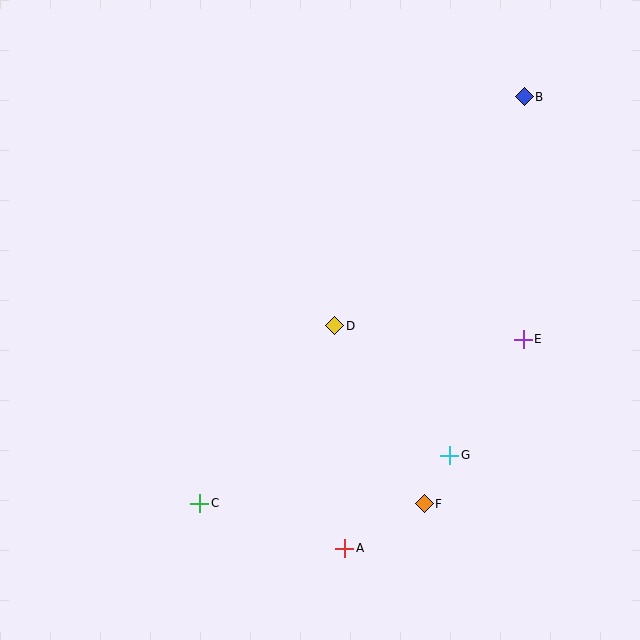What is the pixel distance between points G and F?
The distance between G and F is 55 pixels.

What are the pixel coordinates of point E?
Point E is at (523, 339).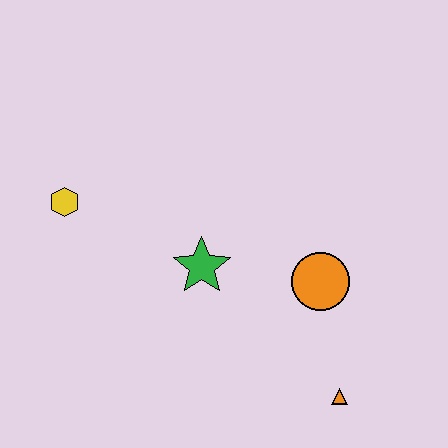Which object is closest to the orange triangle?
The orange circle is closest to the orange triangle.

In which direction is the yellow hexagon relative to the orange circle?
The yellow hexagon is to the left of the orange circle.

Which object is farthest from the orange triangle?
The yellow hexagon is farthest from the orange triangle.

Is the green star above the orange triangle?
Yes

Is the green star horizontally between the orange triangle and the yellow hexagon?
Yes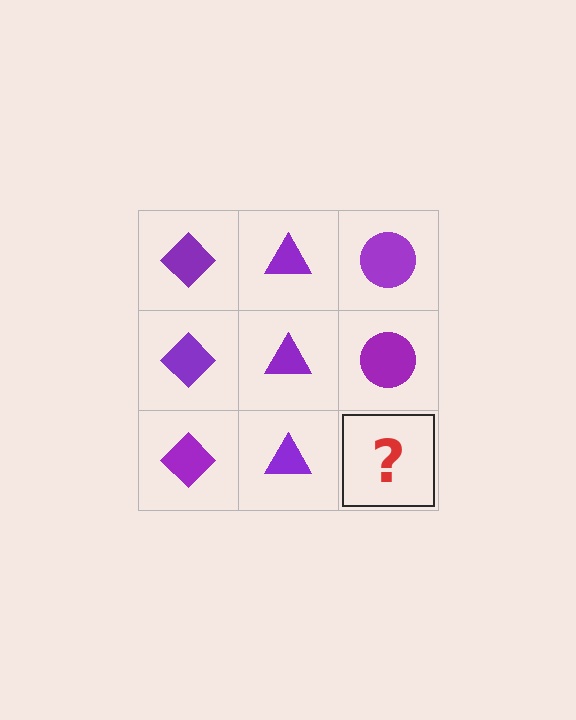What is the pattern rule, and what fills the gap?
The rule is that each column has a consistent shape. The gap should be filled with a purple circle.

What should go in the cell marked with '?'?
The missing cell should contain a purple circle.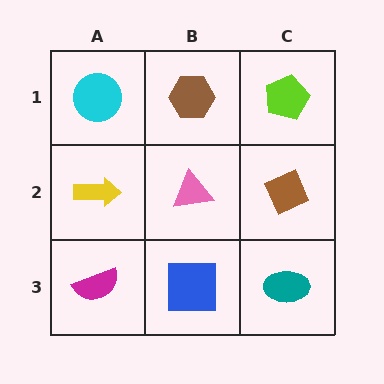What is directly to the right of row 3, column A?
A blue square.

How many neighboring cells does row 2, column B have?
4.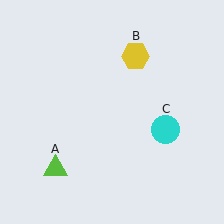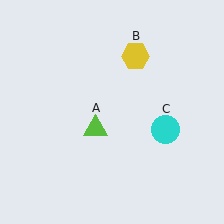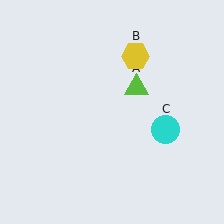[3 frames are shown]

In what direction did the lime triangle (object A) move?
The lime triangle (object A) moved up and to the right.